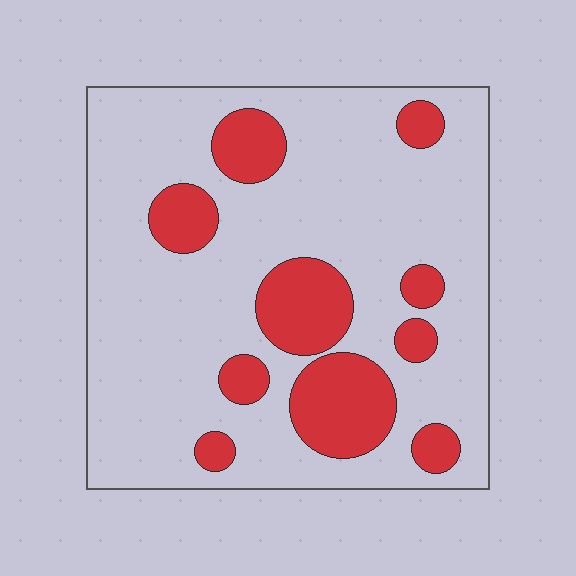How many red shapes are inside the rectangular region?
10.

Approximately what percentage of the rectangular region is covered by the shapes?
Approximately 20%.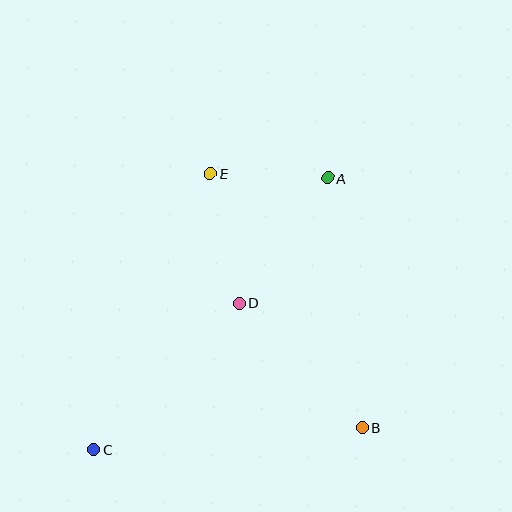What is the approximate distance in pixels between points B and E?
The distance between B and E is approximately 296 pixels.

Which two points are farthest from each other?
Points A and C are farthest from each other.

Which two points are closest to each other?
Points A and E are closest to each other.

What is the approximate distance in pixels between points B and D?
The distance between B and D is approximately 175 pixels.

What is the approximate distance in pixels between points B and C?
The distance between B and C is approximately 269 pixels.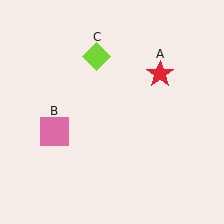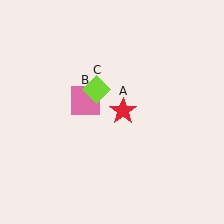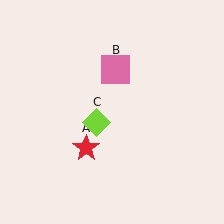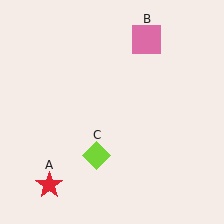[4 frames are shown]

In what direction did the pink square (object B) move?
The pink square (object B) moved up and to the right.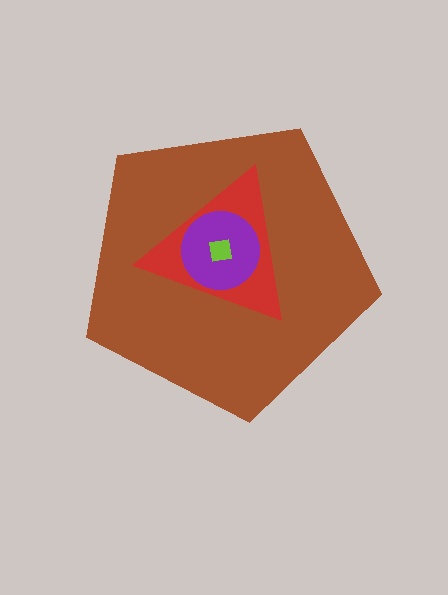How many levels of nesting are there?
4.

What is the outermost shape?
The brown pentagon.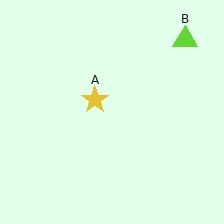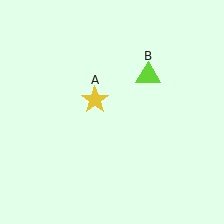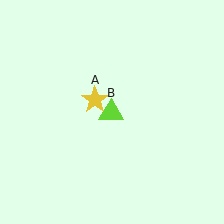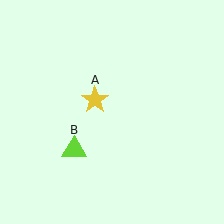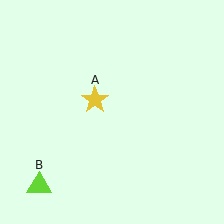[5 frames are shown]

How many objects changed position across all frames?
1 object changed position: lime triangle (object B).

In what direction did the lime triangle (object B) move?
The lime triangle (object B) moved down and to the left.